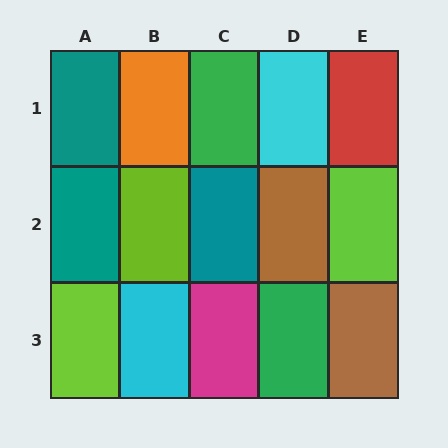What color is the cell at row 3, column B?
Cyan.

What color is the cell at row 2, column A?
Teal.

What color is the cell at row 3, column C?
Magenta.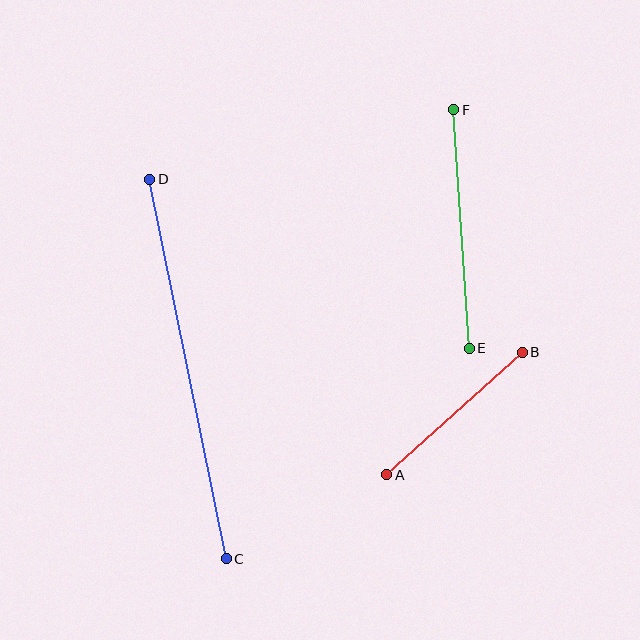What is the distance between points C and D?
The distance is approximately 387 pixels.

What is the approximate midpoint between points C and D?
The midpoint is at approximately (188, 369) pixels.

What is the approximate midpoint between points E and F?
The midpoint is at approximately (462, 229) pixels.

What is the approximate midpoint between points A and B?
The midpoint is at approximately (454, 414) pixels.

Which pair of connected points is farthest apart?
Points C and D are farthest apart.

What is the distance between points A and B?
The distance is approximately 183 pixels.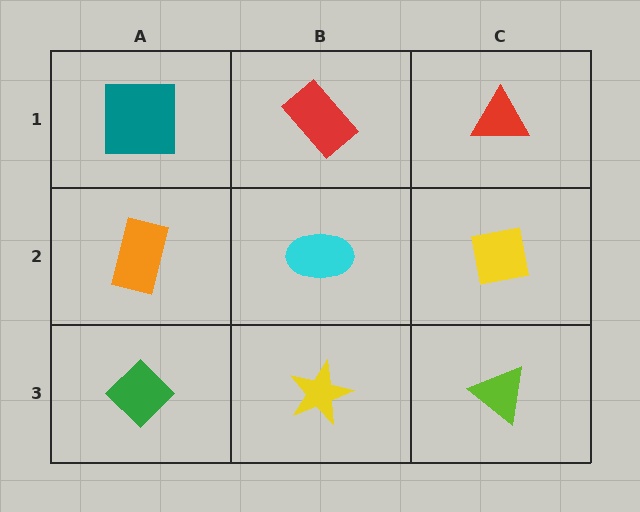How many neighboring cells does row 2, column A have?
3.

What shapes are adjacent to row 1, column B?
A cyan ellipse (row 2, column B), a teal square (row 1, column A), a red triangle (row 1, column C).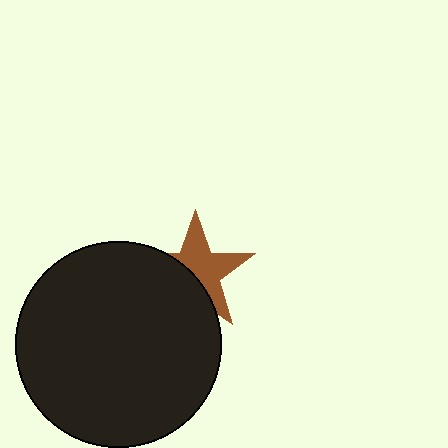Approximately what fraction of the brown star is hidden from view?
Roughly 44% of the brown star is hidden behind the black circle.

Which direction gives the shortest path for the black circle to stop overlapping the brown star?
Moving toward the lower-left gives the shortest separation.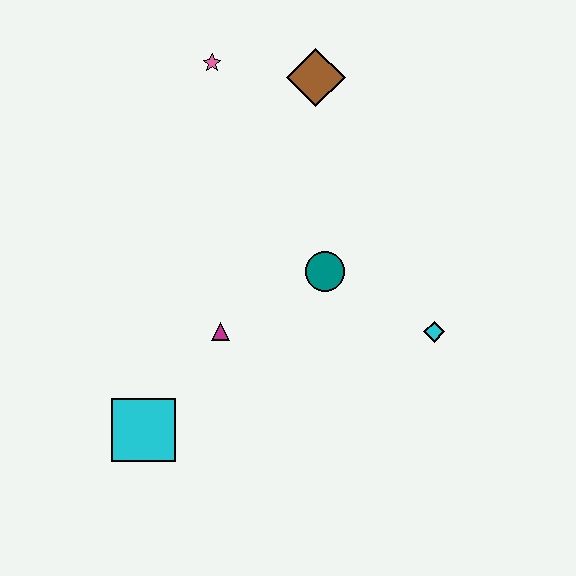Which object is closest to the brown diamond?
The pink star is closest to the brown diamond.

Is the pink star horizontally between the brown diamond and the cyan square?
Yes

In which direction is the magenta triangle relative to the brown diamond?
The magenta triangle is below the brown diamond.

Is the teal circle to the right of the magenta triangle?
Yes